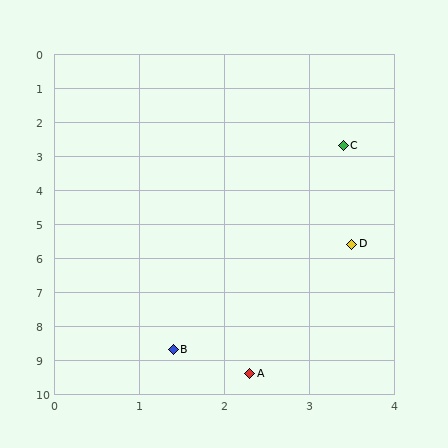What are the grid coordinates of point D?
Point D is at approximately (3.5, 5.6).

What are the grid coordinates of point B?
Point B is at approximately (1.4, 8.7).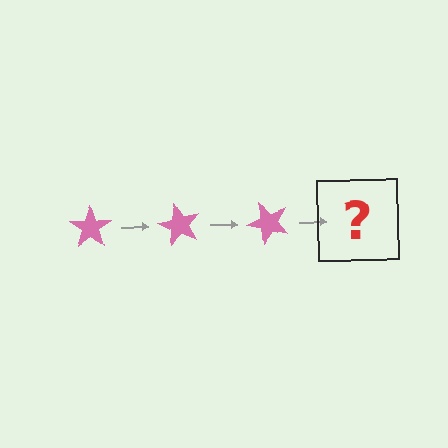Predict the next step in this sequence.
The next step is a pink star rotated 180 degrees.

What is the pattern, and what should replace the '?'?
The pattern is that the star rotates 60 degrees each step. The '?' should be a pink star rotated 180 degrees.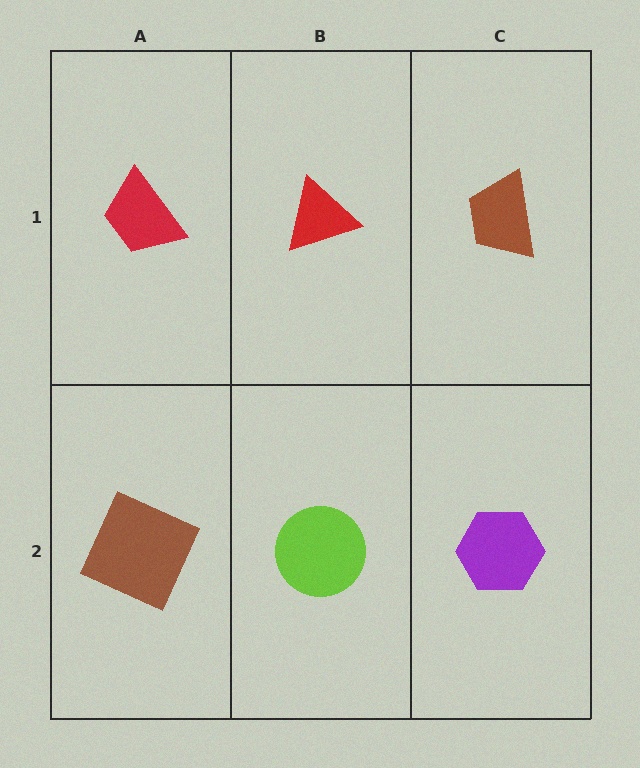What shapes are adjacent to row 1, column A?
A brown square (row 2, column A), a red triangle (row 1, column B).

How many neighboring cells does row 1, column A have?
2.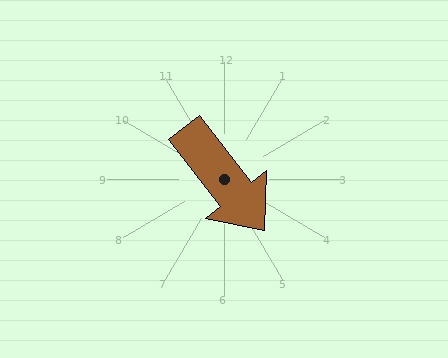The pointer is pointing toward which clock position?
Roughly 5 o'clock.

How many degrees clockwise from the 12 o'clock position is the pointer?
Approximately 142 degrees.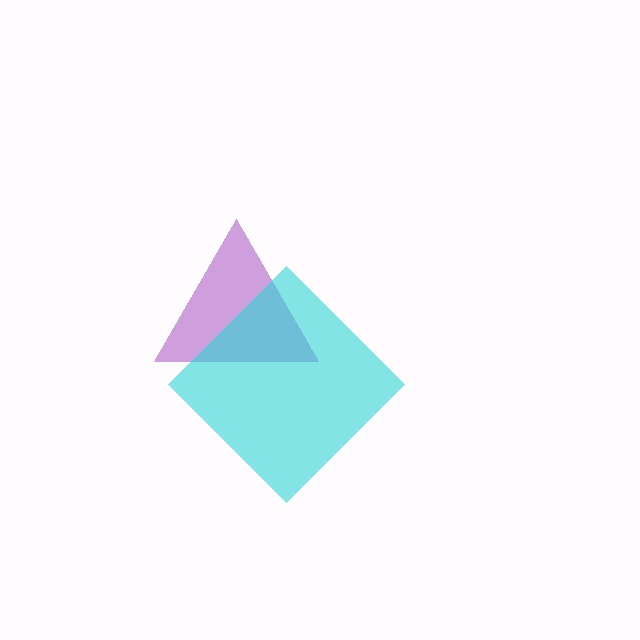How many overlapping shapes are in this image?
There are 2 overlapping shapes in the image.